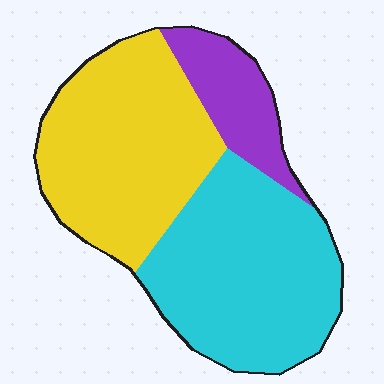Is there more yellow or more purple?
Yellow.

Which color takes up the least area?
Purple, at roughly 15%.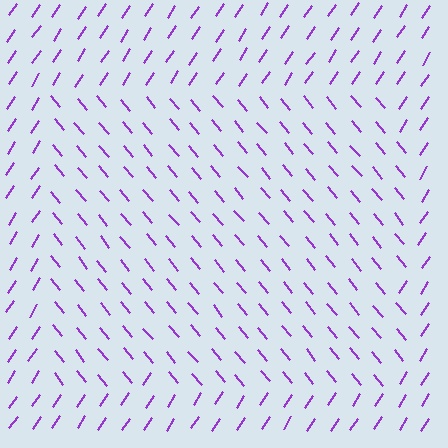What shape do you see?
I see a rectangle.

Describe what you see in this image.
The image is filled with small purple line segments. A rectangle region in the image has lines oriented differently from the surrounding lines, creating a visible texture boundary.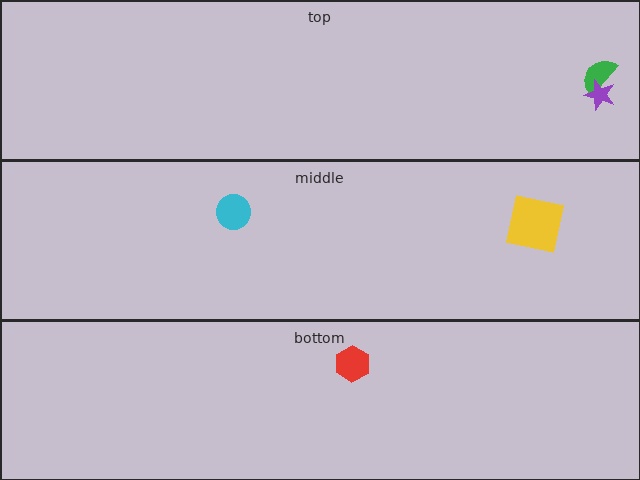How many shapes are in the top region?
2.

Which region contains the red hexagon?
The bottom region.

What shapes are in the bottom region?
The red hexagon.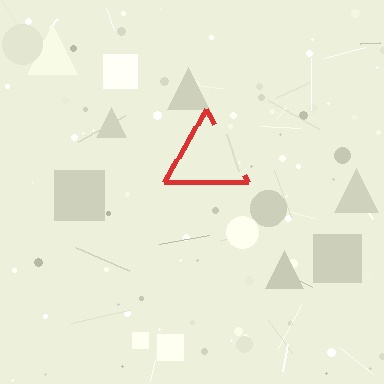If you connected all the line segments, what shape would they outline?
They would outline a triangle.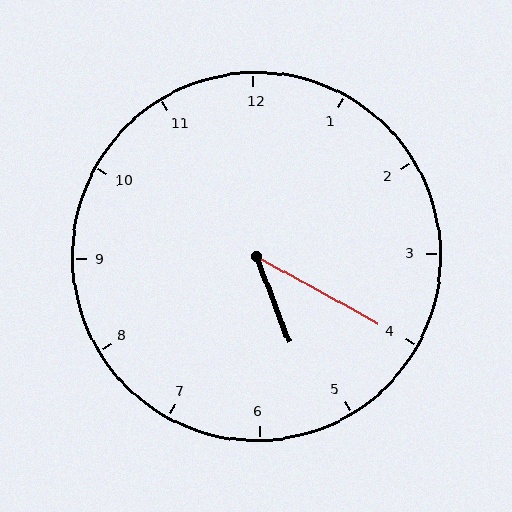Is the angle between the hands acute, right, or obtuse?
It is acute.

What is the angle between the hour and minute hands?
Approximately 40 degrees.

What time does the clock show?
5:20.